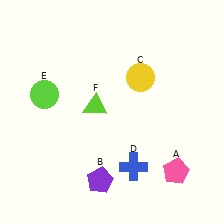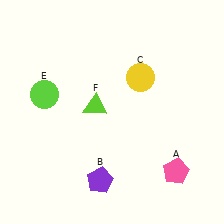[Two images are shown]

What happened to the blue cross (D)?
The blue cross (D) was removed in Image 2. It was in the bottom-right area of Image 1.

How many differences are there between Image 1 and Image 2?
There is 1 difference between the two images.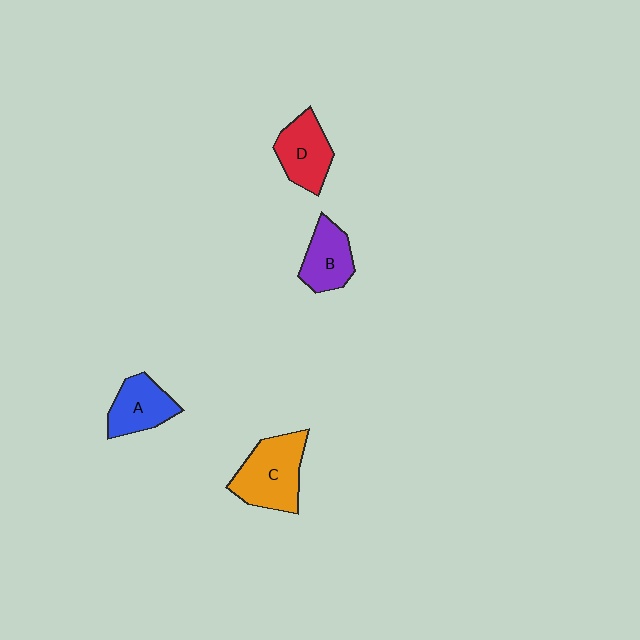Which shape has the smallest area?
Shape B (purple).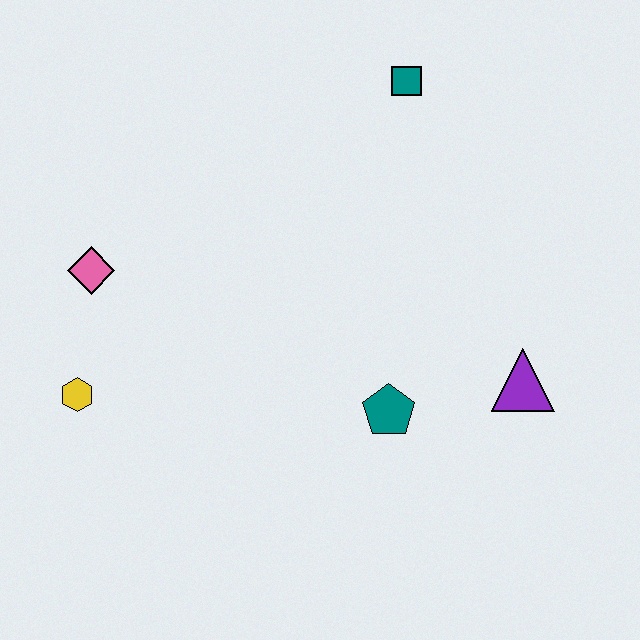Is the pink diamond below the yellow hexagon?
No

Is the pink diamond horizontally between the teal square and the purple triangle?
No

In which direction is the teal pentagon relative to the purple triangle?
The teal pentagon is to the left of the purple triangle.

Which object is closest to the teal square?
The purple triangle is closest to the teal square.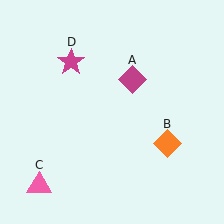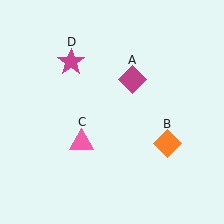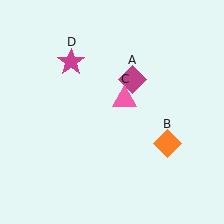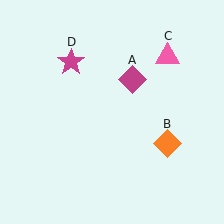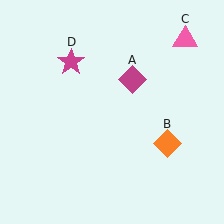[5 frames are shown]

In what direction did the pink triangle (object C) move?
The pink triangle (object C) moved up and to the right.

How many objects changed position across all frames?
1 object changed position: pink triangle (object C).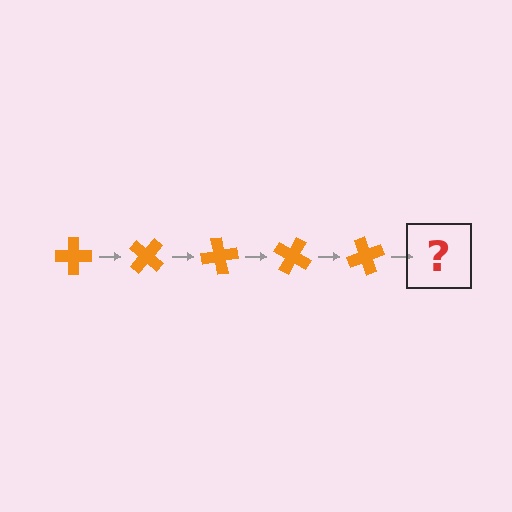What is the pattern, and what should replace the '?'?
The pattern is that the cross rotates 40 degrees each step. The '?' should be an orange cross rotated 200 degrees.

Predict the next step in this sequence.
The next step is an orange cross rotated 200 degrees.